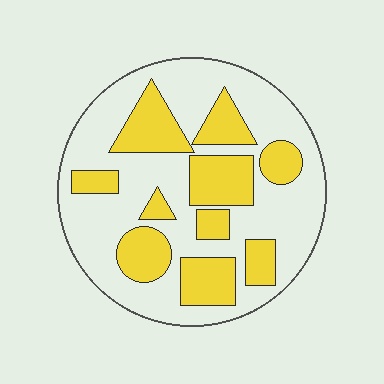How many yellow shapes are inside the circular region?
10.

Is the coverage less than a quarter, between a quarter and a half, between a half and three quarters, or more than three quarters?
Between a quarter and a half.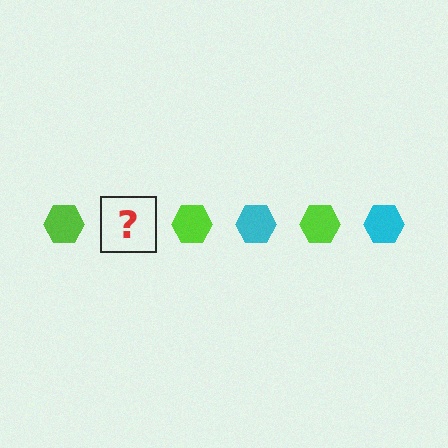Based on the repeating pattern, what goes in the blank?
The blank should be a cyan hexagon.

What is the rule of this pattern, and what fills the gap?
The rule is that the pattern cycles through lime, cyan hexagons. The gap should be filled with a cyan hexagon.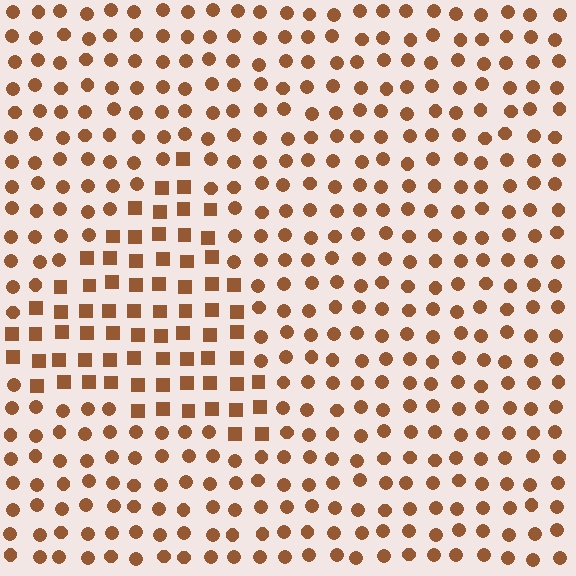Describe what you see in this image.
The image is filled with small brown elements arranged in a uniform grid. A triangle-shaped region contains squares, while the surrounding area contains circles. The boundary is defined purely by the change in element shape.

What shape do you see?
I see a triangle.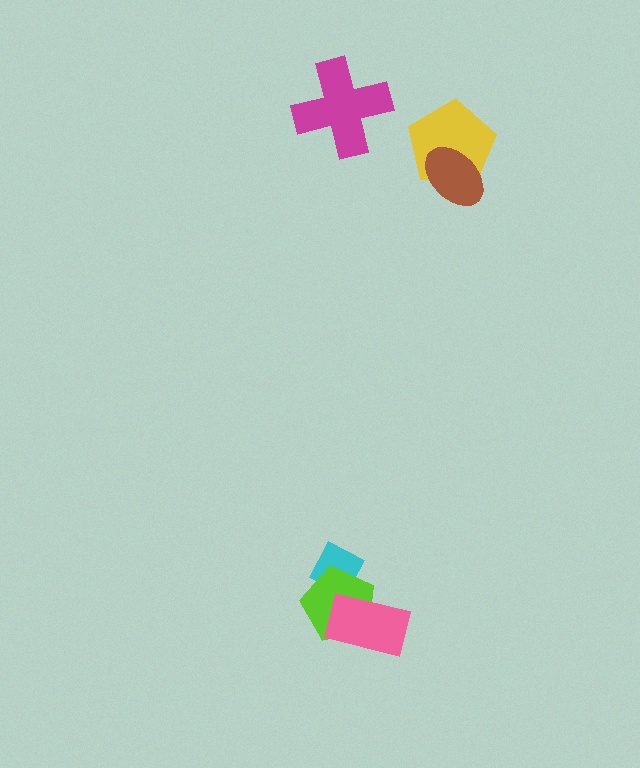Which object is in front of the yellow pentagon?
The brown ellipse is in front of the yellow pentagon.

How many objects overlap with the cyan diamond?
1 object overlaps with the cyan diamond.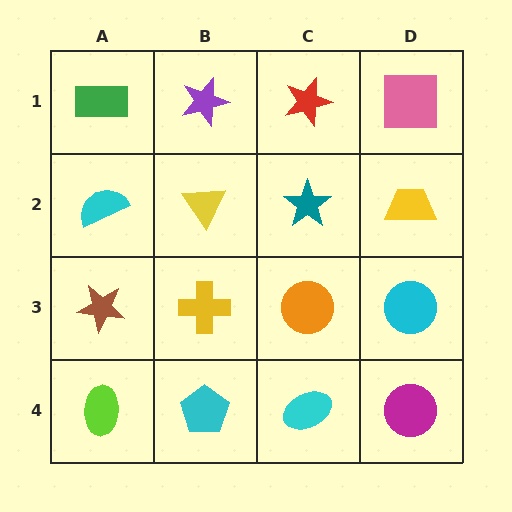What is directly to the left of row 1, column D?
A red star.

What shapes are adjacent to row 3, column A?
A cyan semicircle (row 2, column A), a lime ellipse (row 4, column A), a yellow cross (row 3, column B).